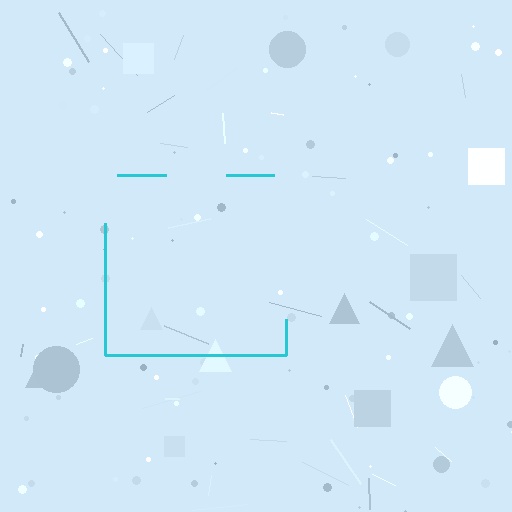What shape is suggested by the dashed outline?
The dashed outline suggests a square.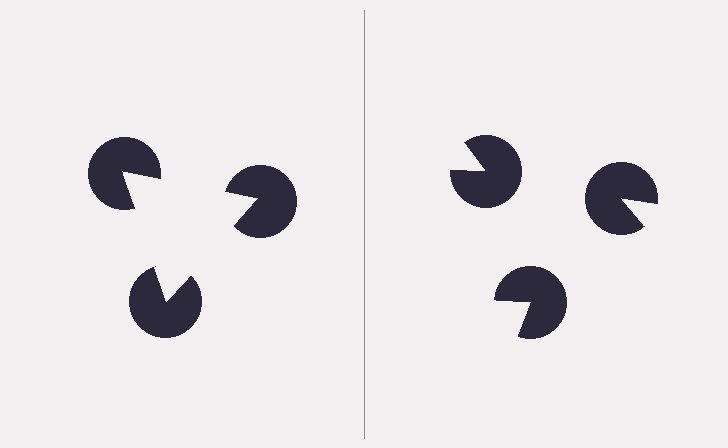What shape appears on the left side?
An illusory triangle.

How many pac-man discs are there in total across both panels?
6 — 3 on each side.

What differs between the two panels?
The pac-man discs are positioned identically on both sides; only the wedge orientations differ. On the left they align to a triangle; on the right they are misaligned.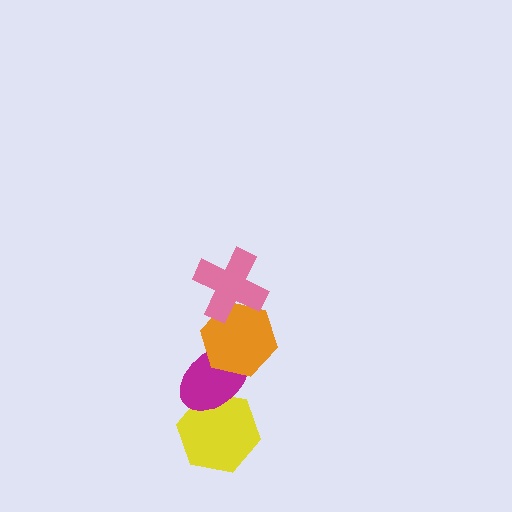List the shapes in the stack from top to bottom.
From top to bottom: the pink cross, the orange hexagon, the magenta ellipse, the yellow hexagon.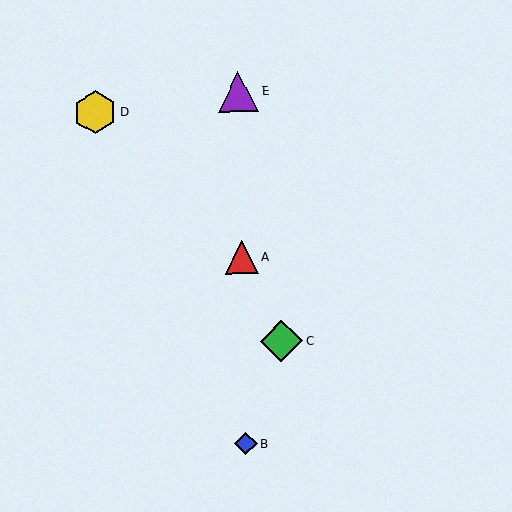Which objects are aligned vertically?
Objects A, B, E are aligned vertically.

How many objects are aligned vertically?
3 objects (A, B, E) are aligned vertically.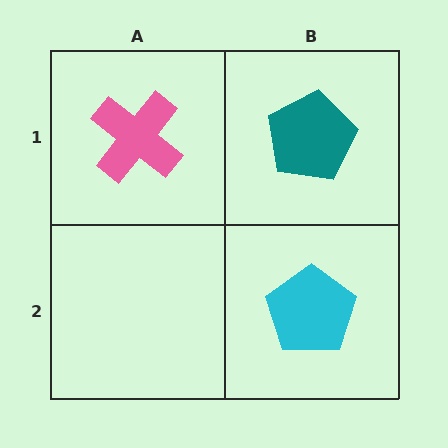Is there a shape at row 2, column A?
No, that cell is empty.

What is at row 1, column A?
A pink cross.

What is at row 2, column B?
A cyan pentagon.